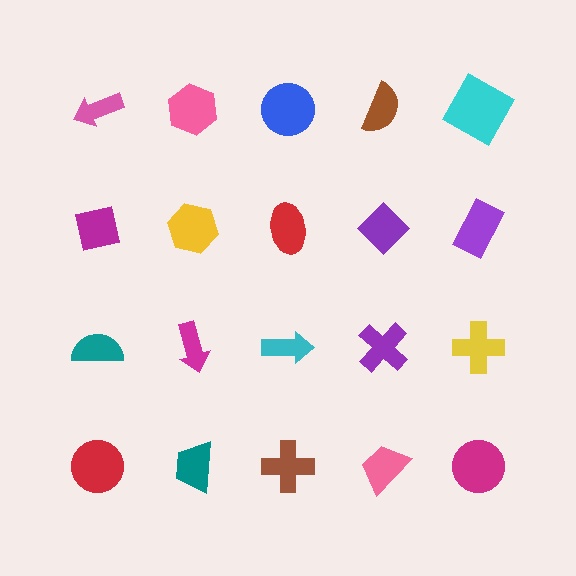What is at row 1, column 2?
A pink hexagon.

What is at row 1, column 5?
A cyan square.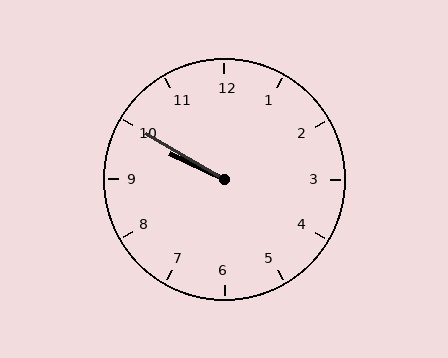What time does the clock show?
9:50.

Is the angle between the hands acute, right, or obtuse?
It is acute.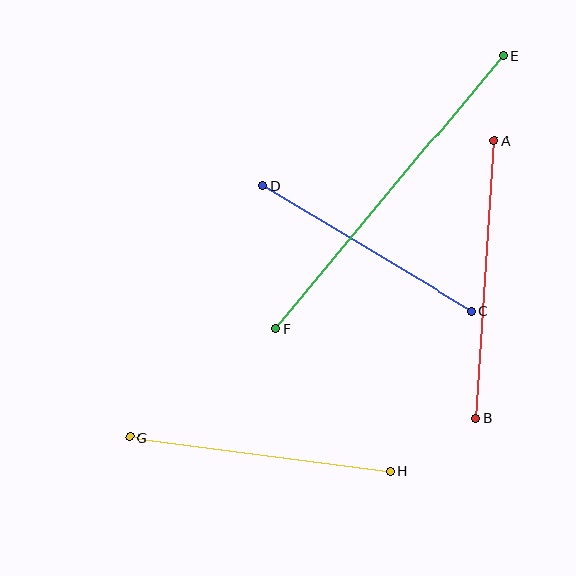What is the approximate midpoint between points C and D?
The midpoint is at approximately (367, 248) pixels.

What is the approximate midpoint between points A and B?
The midpoint is at approximately (485, 279) pixels.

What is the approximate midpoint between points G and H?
The midpoint is at approximately (260, 454) pixels.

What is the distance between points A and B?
The distance is approximately 278 pixels.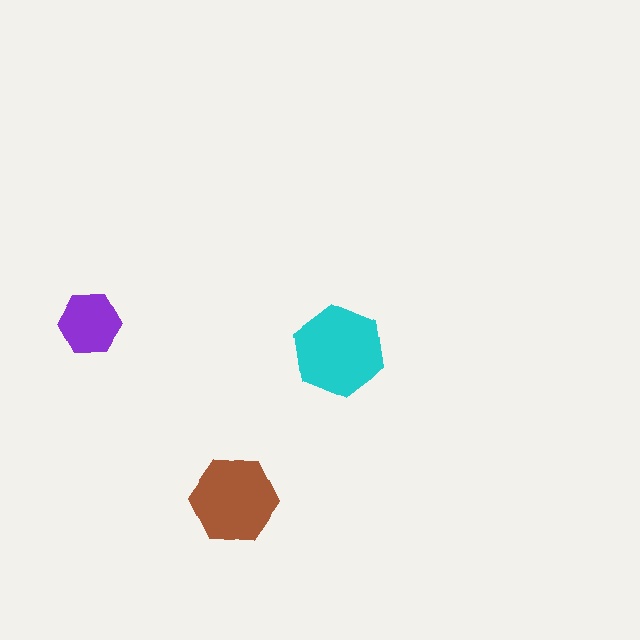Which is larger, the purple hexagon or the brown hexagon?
The brown one.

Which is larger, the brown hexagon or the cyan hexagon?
The cyan one.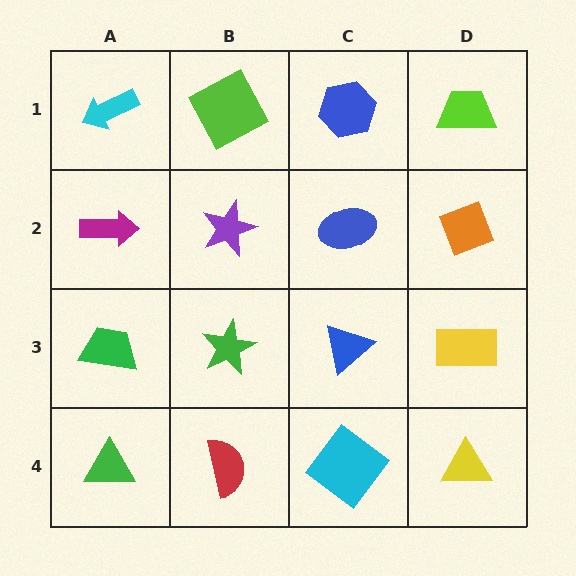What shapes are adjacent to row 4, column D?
A yellow rectangle (row 3, column D), a cyan diamond (row 4, column C).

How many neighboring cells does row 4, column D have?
2.